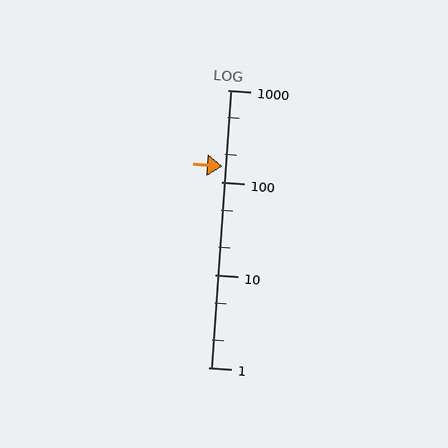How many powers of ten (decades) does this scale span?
The scale spans 3 decades, from 1 to 1000.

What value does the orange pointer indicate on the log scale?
The pointer indicates approximately 150.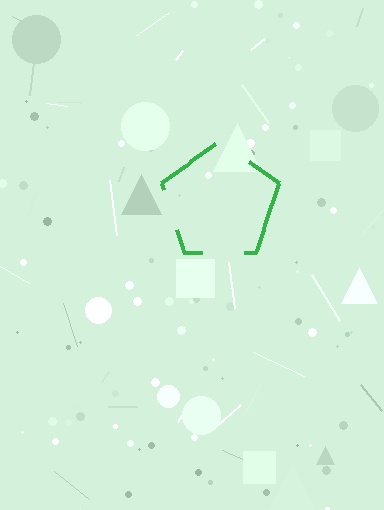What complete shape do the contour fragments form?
The contour fragments form a pentagon.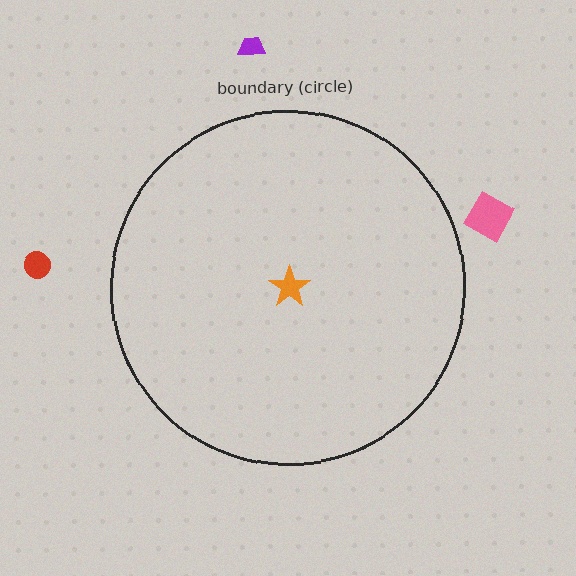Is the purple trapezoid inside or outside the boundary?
Outside.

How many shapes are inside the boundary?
1 inside, 3 outside.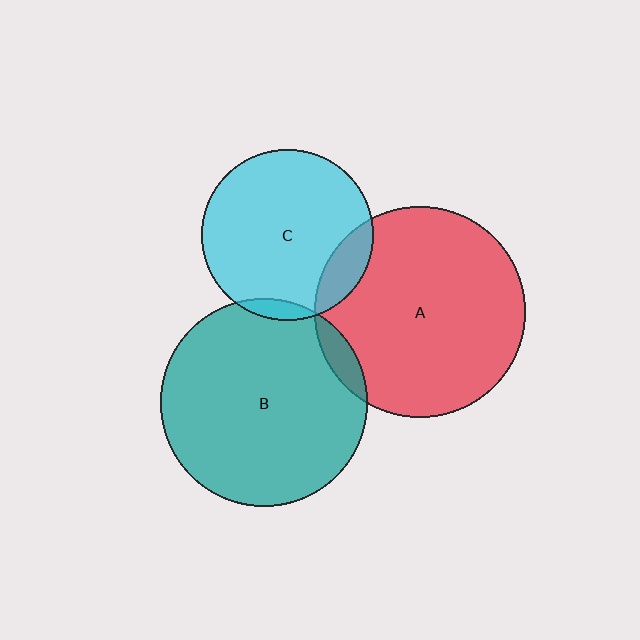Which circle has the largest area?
Circle A (red).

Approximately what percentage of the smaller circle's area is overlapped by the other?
Approximately 5%.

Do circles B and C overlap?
Yes.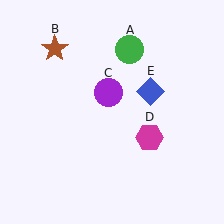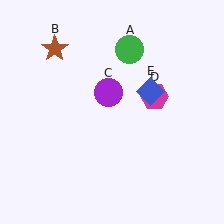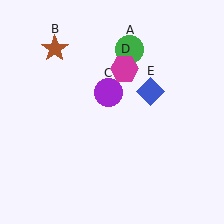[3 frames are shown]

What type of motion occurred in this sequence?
The magenta hexagon (object D) rotated counterclockwise around the center of the scene.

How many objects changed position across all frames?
1 object changed position: magenta hexagon (object D).